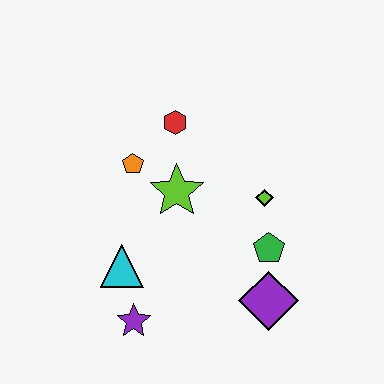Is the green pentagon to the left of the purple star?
No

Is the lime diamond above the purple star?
Yes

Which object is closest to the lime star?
The orange pentagon is closest to the lime star.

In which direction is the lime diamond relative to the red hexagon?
The lime diamond is to the right of the red hexagon.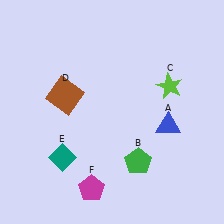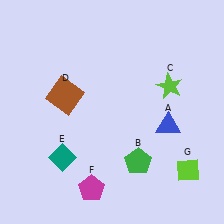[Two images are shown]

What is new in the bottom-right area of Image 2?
A lime diamond (G) was added in the bottom-right area of Image 2.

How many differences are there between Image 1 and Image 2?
There is 1 difference between the two images.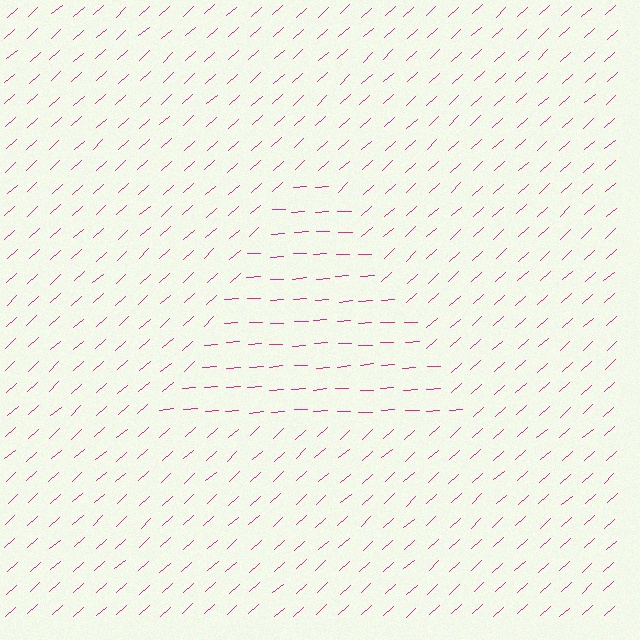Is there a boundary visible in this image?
Yes, there is a texture boundary formed by a change in line orientation.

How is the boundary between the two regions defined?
The boundary is defined purely by a change in line orientation (approximately 39 degrees difference). All lines are the same color and thickness.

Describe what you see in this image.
The image is filled with small magenta line segments. A triangle region in the image has lines oriented differently from the surrounding lines, creating a visible texture boundary.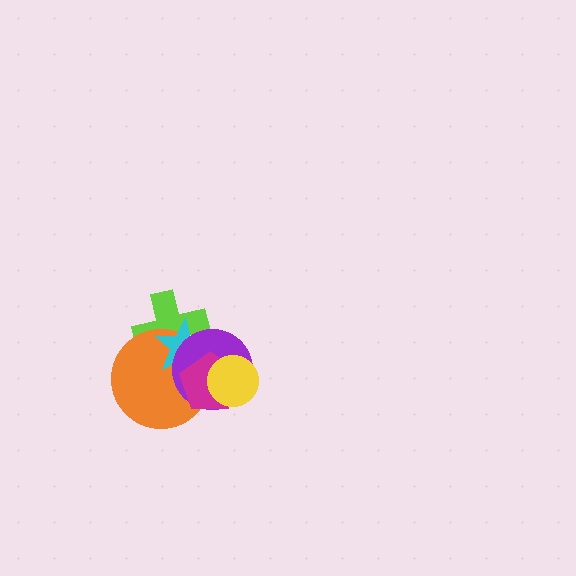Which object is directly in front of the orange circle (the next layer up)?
The cyan star is directly in front of the orange circle.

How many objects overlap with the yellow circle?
2 objects overlap with the yellow circle.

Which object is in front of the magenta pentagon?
The yellow circle is in front of the magenta pentagon.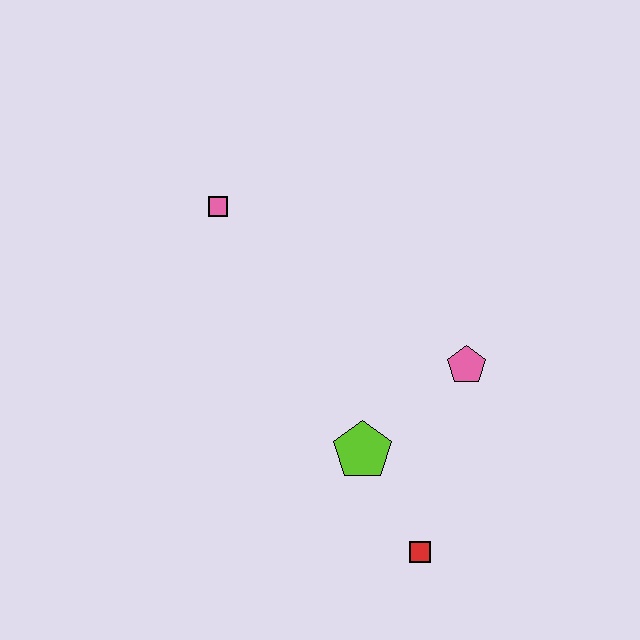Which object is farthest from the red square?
The pink square is farthest from the red square.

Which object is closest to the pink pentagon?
The lime pentagon is closest to the pink pentagon.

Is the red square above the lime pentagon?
No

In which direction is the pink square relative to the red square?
The pink square is above the red square.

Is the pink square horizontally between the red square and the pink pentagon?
No